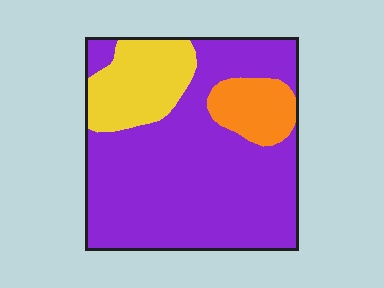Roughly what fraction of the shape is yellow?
Yellow covers 18% of the shape.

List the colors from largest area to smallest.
From largest to smallest: purple, yellow, orange.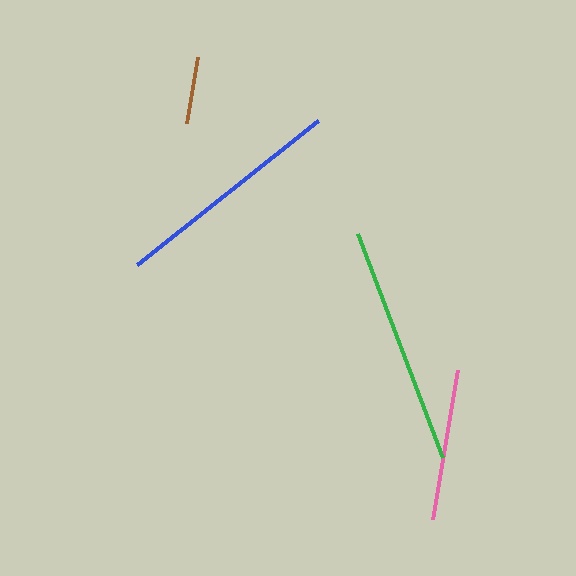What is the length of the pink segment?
The pink segment is approximately 152 pixels long.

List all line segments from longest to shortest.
From longest to shortest: green, blue, pink, brown.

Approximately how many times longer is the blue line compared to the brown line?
The blue line is approximately 3.5 times the length of the brown line.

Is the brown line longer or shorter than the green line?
The green line is longer than the brown line.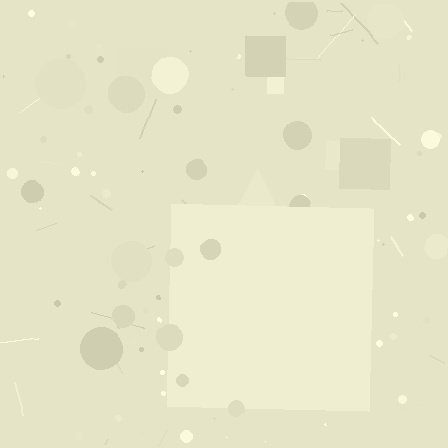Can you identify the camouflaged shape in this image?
The camouflaged shape is a square.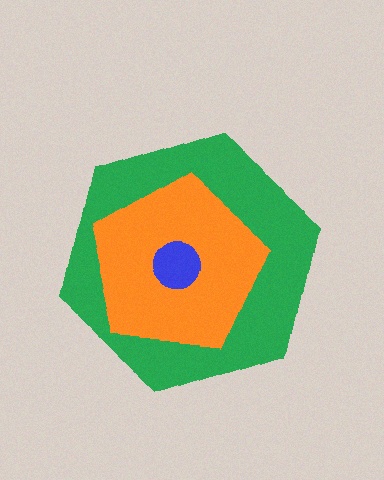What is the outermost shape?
The green hexagon.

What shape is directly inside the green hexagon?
The orange pentagon.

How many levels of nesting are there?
3.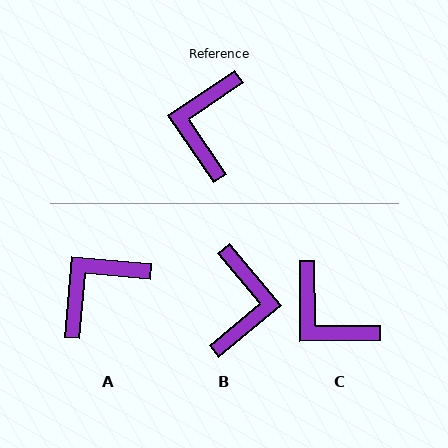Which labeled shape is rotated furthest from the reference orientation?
B, about 174 degrees away.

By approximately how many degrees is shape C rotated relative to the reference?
Approximately 56 degrees counter-clockwise.